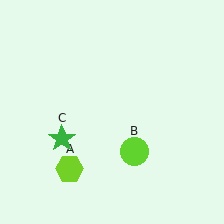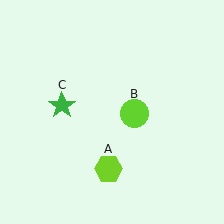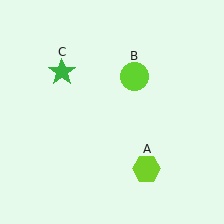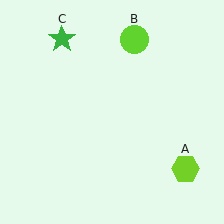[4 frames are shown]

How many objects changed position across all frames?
3 objects changed position: lime hexagon (object A), lime circle (object B), green star (object C).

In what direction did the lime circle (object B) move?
The lime circle (object B) moved up.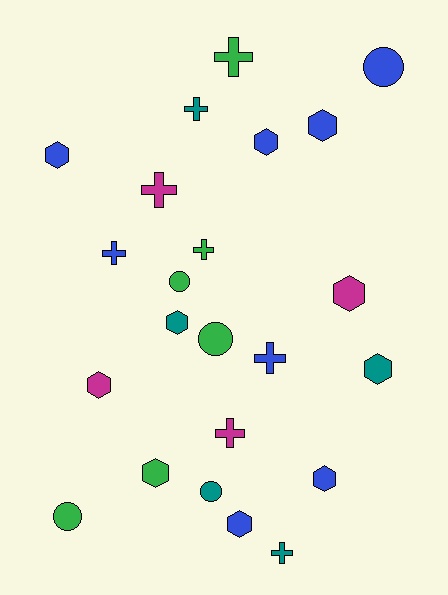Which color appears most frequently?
Blue, with 8 objects.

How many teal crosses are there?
There are 2 teal crosses.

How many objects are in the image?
There are 23 objects.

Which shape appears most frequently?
Hexagon, with 10 objects.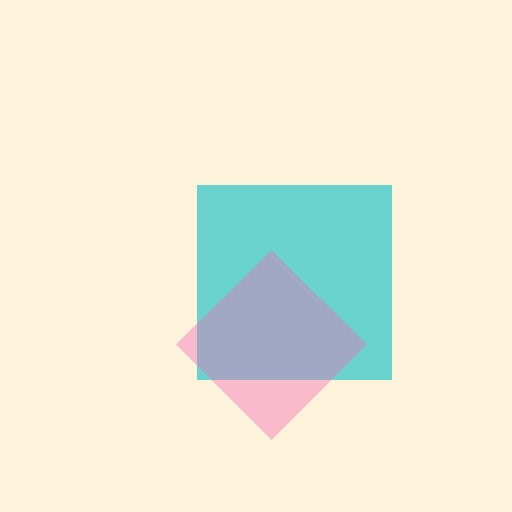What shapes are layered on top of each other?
The layered shapes are: a cyan square, a pink diamond.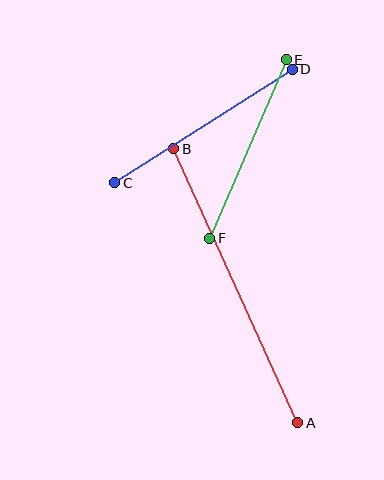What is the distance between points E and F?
The distance is approximately 194 pixels.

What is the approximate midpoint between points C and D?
The midpoint is at approximately (204, 126) pixels.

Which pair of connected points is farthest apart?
Points A and B are farthest apart.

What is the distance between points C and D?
The distance is approximately 211 pixels.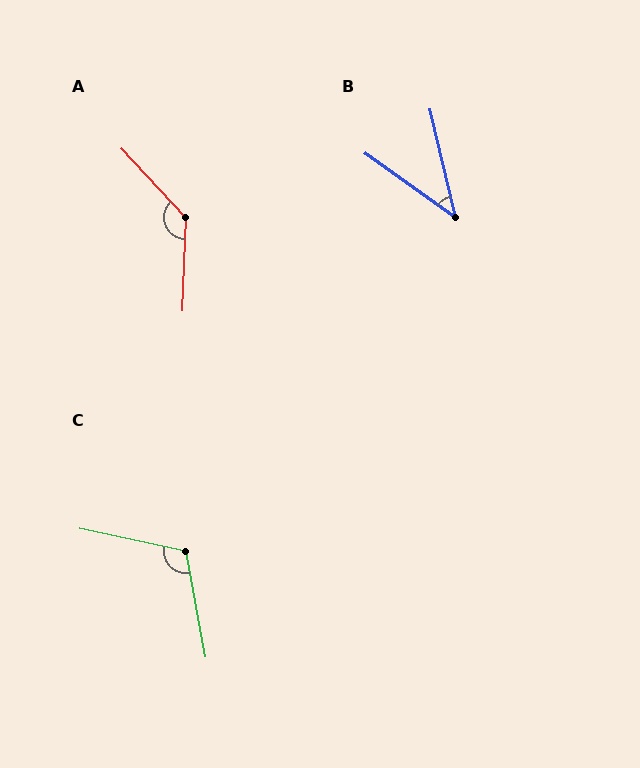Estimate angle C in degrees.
Approximately 113 degrees.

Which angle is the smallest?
B, at approximately 41 degrees.